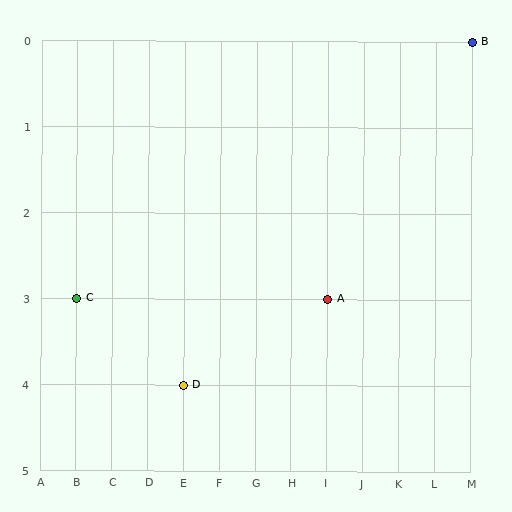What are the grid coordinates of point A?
Point A is at grid coordinates (I, 3).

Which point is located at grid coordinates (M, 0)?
Point B is at (M, 0).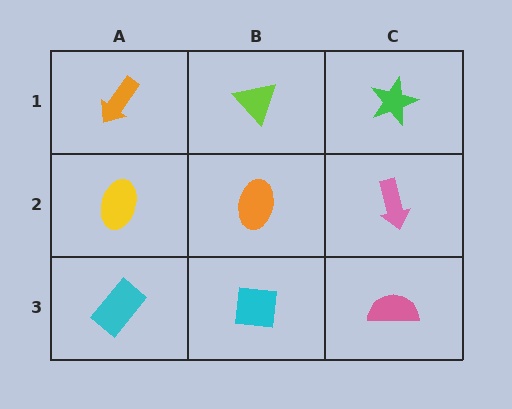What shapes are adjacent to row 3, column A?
A yellow ellipse (row 2, column A), a cyan square (row 3, column B).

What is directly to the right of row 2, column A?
An orange ellipse.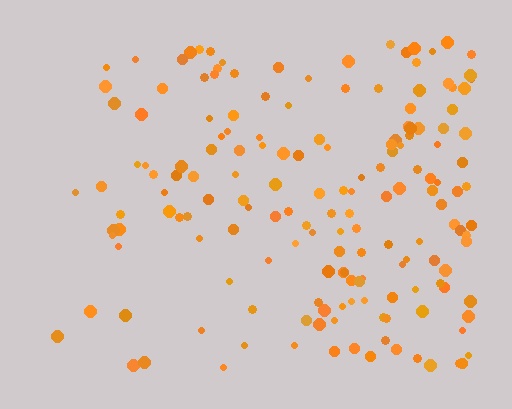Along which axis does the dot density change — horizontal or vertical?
Horizontal.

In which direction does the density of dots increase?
From left to right, with the right side densest.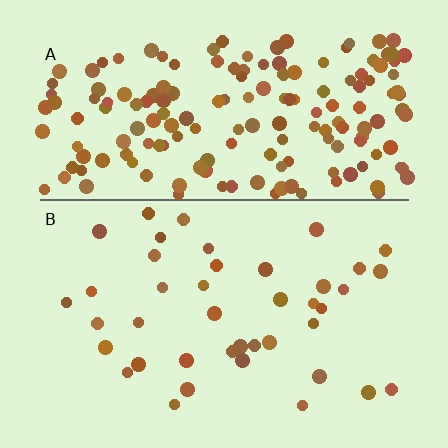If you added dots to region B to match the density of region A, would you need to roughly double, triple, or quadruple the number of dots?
Approximately quadruple.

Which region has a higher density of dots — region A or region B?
A (the top).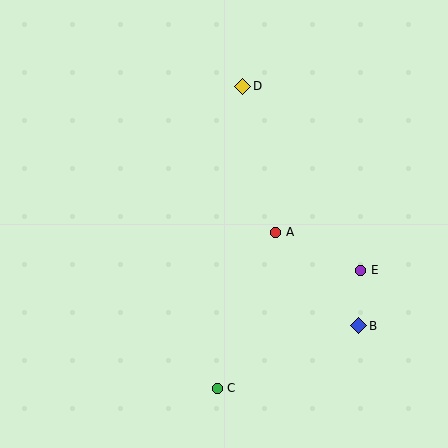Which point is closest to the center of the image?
Point A at (276, 232) is closest to the center.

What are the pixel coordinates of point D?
Point D is at (243, 86).